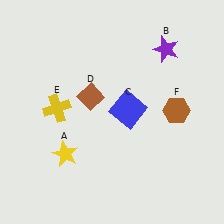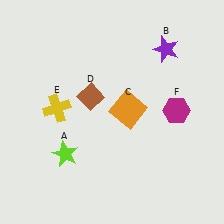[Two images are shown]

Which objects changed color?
A changed from yellow to lime. C changed from blue to orange. F changed from brown to magenta.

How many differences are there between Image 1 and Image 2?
There are 3 differences between the two images.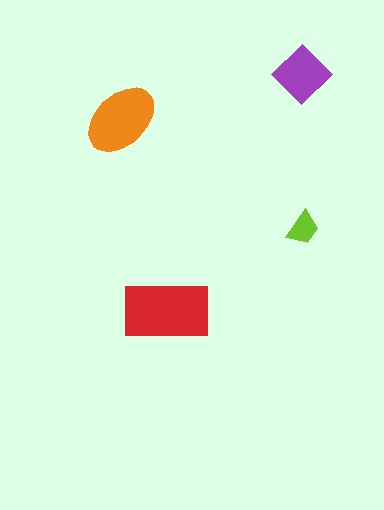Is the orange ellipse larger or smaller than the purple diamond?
Larger.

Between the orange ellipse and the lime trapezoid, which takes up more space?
The orange ellipse.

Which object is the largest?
The red rectangle.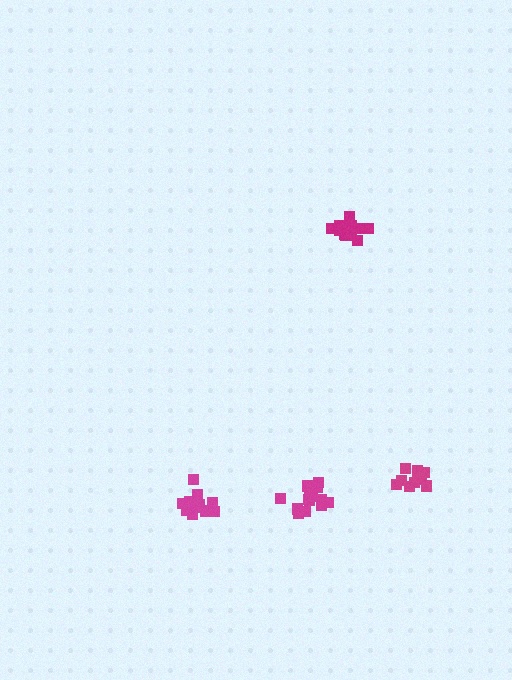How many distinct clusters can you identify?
There are 4 distinct clusters.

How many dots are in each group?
Group 1: 9 dots, Group 2: 14 dots, Group 3: 11 dots, Group 4: 14 dots (48 total).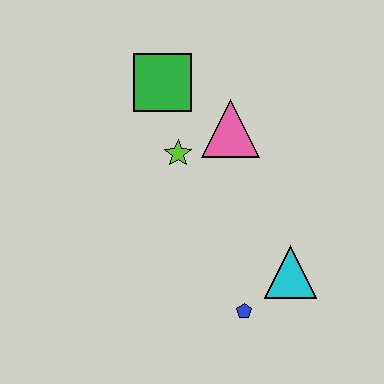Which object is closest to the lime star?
The pink triangle is closest to the lime star.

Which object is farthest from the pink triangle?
The blue pentagon is farthest from the pink triangle.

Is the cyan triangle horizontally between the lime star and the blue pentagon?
No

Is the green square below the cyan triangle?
No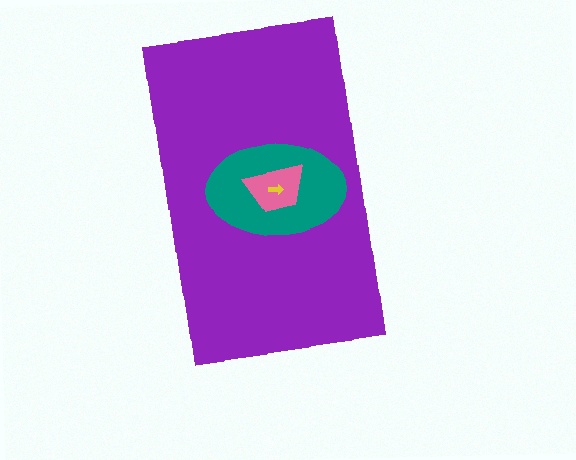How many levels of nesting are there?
4.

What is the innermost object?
The yellow arrow.